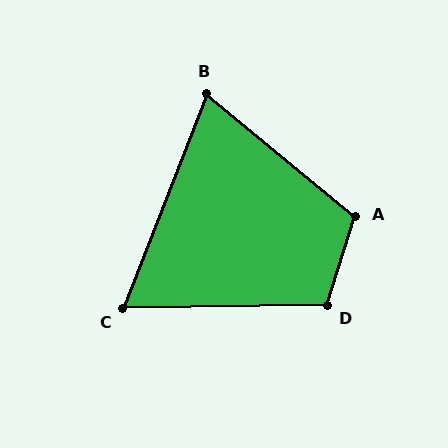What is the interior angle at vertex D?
Approximately 108 degrees (obtuse).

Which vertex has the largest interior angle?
A, at approximately 112 degrees.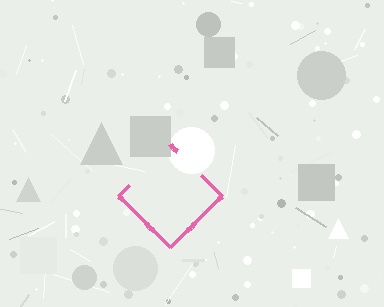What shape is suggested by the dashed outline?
The dashed outline suggests a diamond.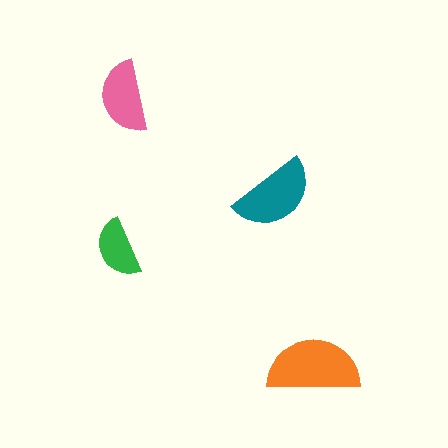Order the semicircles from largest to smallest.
the orange one, the teal one, the pink one, the green one.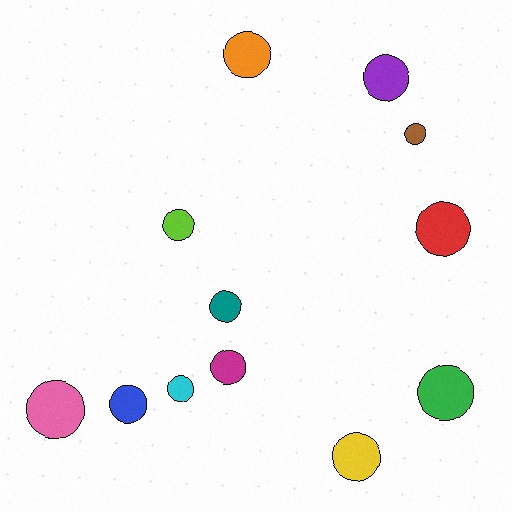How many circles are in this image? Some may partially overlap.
There are 12 circles.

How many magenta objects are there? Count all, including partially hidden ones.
There is 1 magenta object.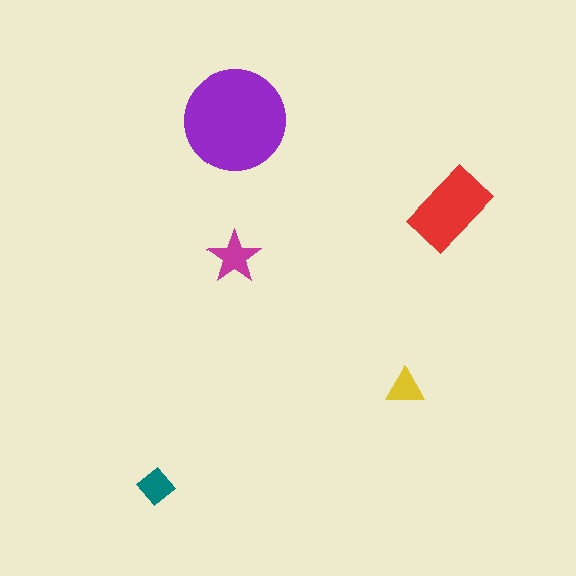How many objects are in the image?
There are 5 objects in the image.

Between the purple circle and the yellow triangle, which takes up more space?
The purple circle.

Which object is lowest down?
The teal diamond is bottommost.